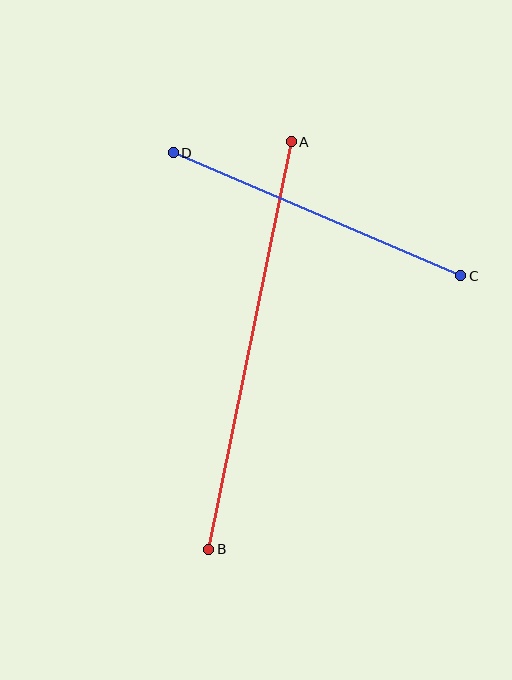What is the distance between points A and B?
The distance is approximately 416 pixels.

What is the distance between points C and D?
The distance is approximately 312 pixels.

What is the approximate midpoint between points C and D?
The midpoint is at approximately (317, 214) pixels.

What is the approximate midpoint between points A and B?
The midpoint is at approximately (250, 345) pixels.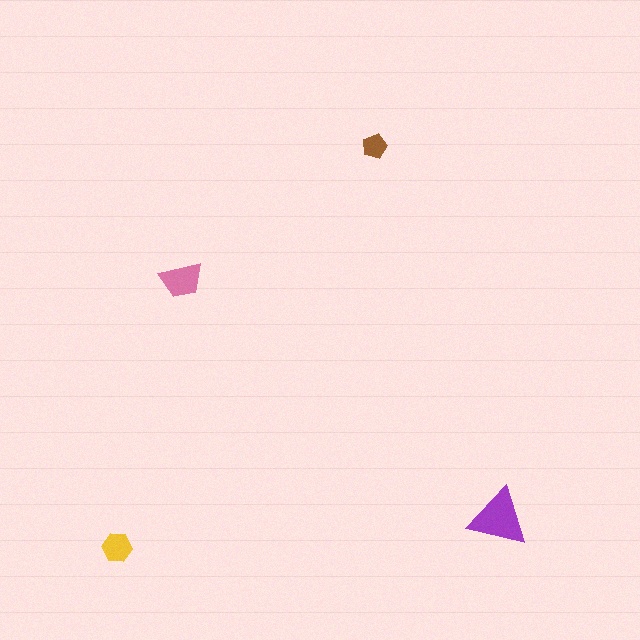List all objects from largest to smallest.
The purple triangle, the pink trapezoid, the yellow hexagon, the brown pentagon.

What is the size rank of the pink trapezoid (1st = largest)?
2nd.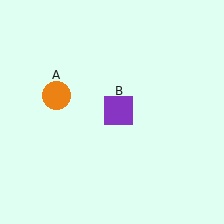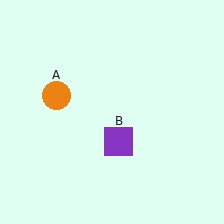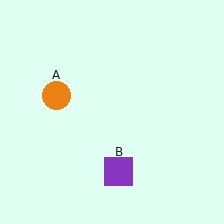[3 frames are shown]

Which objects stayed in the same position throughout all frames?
Orange circle (object A) remained stationary.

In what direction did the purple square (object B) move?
The purple square (object B) moved down.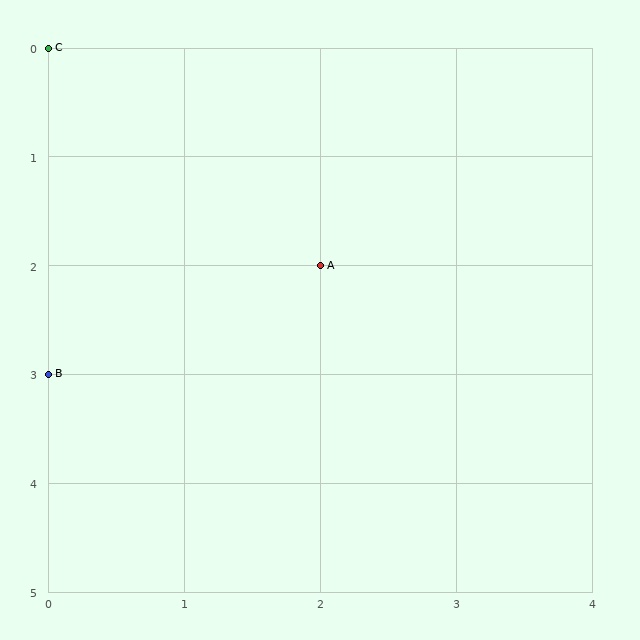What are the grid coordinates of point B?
Point B is at grid coordinates (0, 3).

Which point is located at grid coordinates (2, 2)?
Point A is at (2, 2).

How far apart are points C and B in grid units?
Points C and B are 3 rows apart.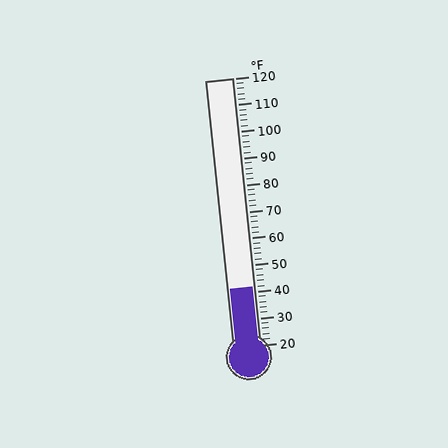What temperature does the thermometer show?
The thermometer shows approximately 42°F.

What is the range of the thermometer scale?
The thermometer scale ranges from 20°F to 120°F.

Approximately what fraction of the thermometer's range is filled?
The thermometer is filled to approximately 20% of its range.